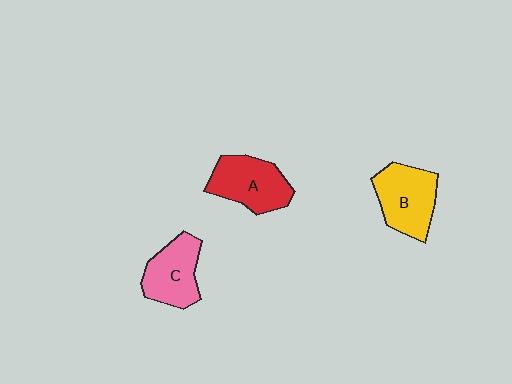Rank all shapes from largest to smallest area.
From largest to smallest: B (yellow), A (red), C (pink).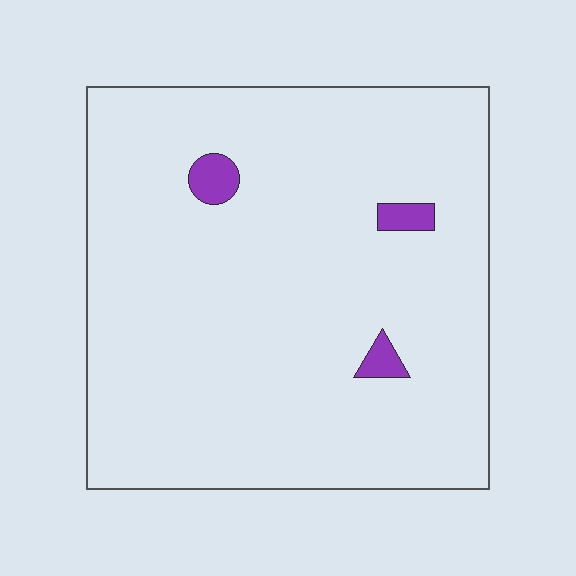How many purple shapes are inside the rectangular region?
3.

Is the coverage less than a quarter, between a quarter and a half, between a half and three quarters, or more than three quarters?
Less than a quarter.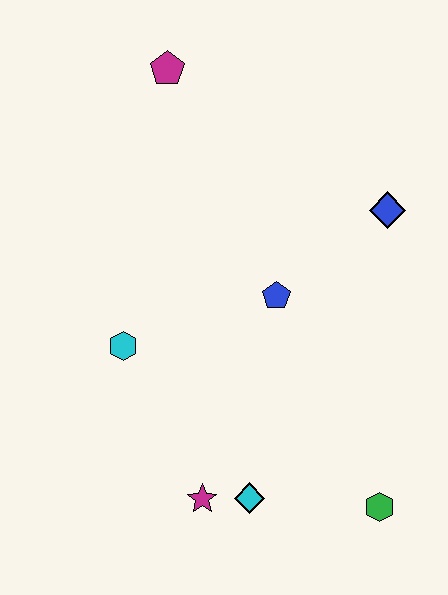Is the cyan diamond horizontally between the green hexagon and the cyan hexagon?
Yes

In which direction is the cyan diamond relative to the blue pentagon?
The cyan diamond is below the blue pentagon.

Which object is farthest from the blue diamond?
The magenta star is farthest from the blue diamond.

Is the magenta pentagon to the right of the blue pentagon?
No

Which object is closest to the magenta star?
The cyan diamond is closest to the magenta star.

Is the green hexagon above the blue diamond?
No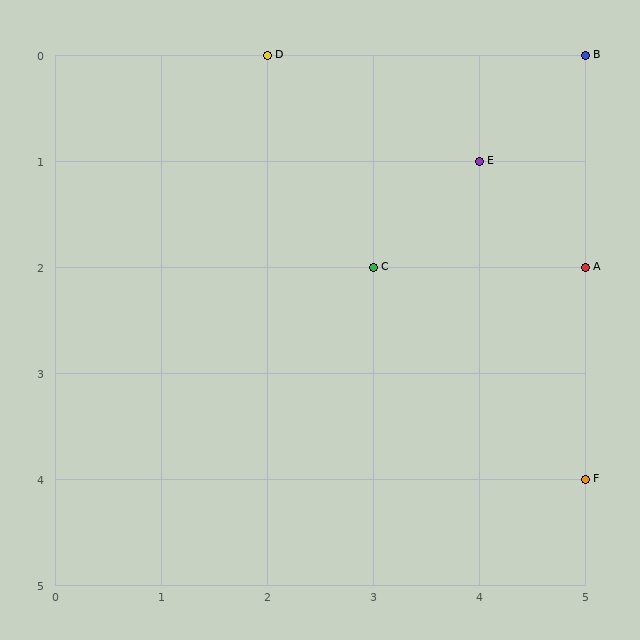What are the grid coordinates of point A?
Point A is at grid coordinates (5, 2).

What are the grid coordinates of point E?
Point E is at grid coordinates (4, 1).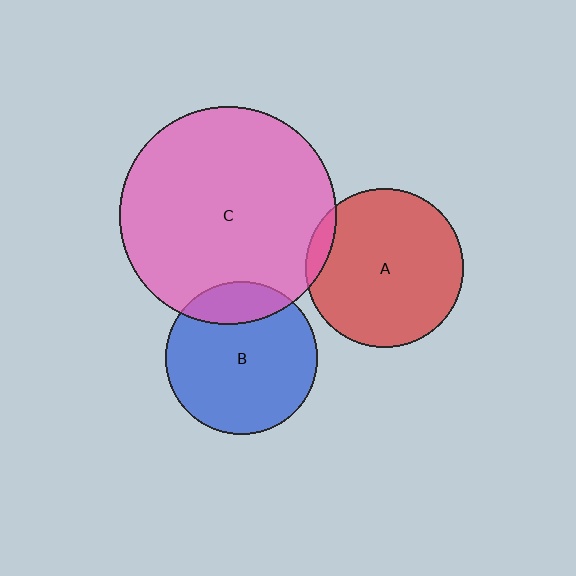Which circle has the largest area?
Circle C (pink).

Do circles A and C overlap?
Yes.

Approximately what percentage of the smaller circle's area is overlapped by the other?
Approximately 5%.